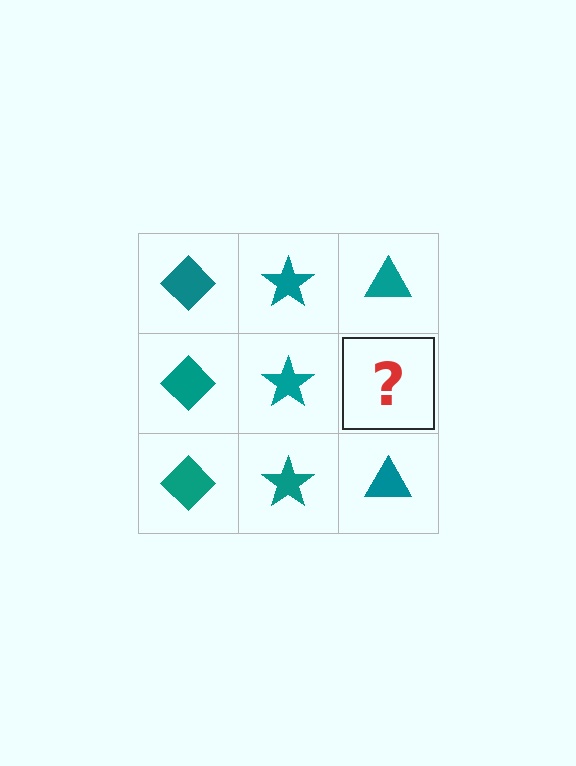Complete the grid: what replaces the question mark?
The question mark should be replaced with a teal triangle.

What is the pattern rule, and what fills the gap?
The rule is that each column has a consistent shape. The gap should be filled with a teal triangle.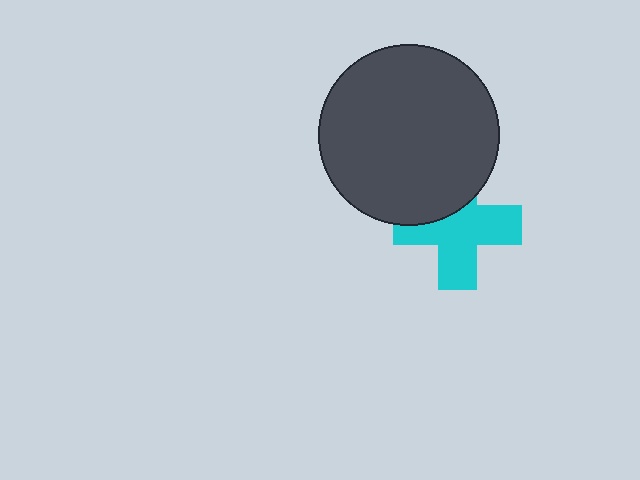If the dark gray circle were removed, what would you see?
You would see the complete cyan cross.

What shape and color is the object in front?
The object in front is a dark gray circle.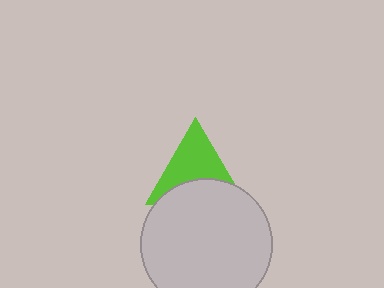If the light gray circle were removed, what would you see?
You would see the complete lime triangle.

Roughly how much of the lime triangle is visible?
About half of it is visible (roughly 59%).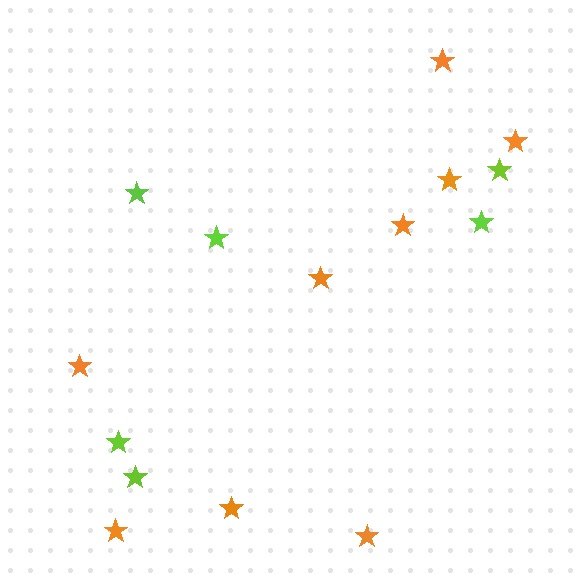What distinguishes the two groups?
There are 2 groups: one group of orange stars (9) and one group of lime stars (6).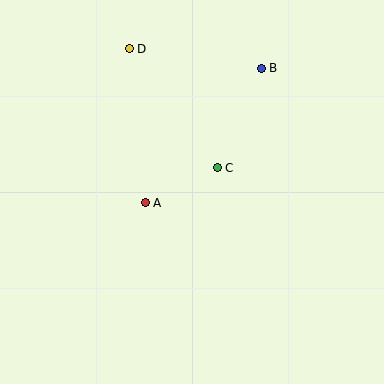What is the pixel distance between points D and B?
The distance between D and B is 134 pixels.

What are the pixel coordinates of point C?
Point C is at (217, 168).